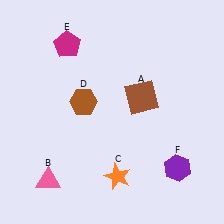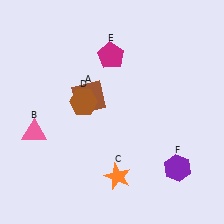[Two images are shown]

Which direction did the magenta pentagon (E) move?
The magenta pentagon (E) moved right.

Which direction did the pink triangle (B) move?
The pink triangle (B) moved up.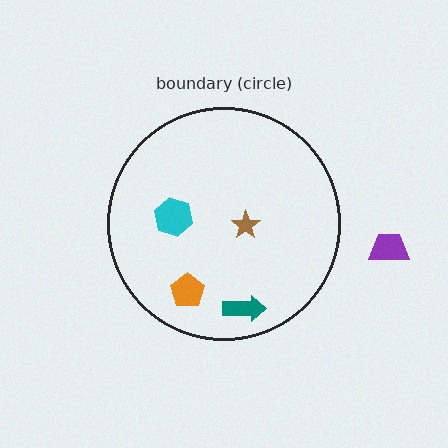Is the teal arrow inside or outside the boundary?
Inside.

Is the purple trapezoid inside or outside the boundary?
Outside.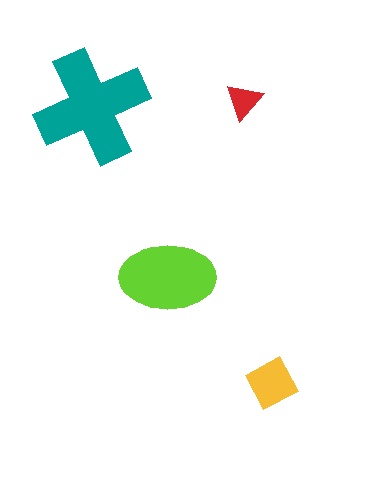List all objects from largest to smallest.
The teal cross, the lime ellipse, the yellow square, the red triangle.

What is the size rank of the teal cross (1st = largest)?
1st.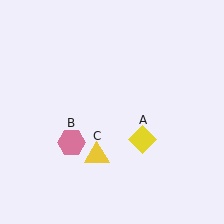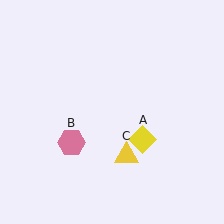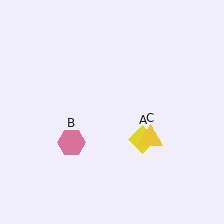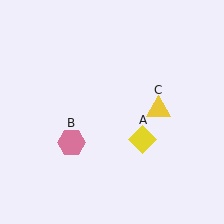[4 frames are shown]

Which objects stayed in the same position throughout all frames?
Yellow diamond (object A) and pink hexagon (object B) remained stationary.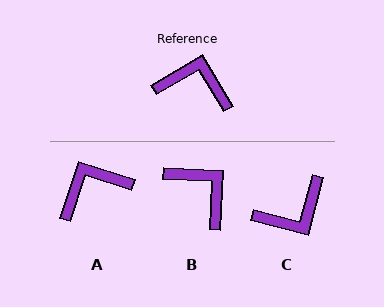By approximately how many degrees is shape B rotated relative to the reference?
Approximately 33 degrees clockwise.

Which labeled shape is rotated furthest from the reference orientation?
C, about 135 degrees away.